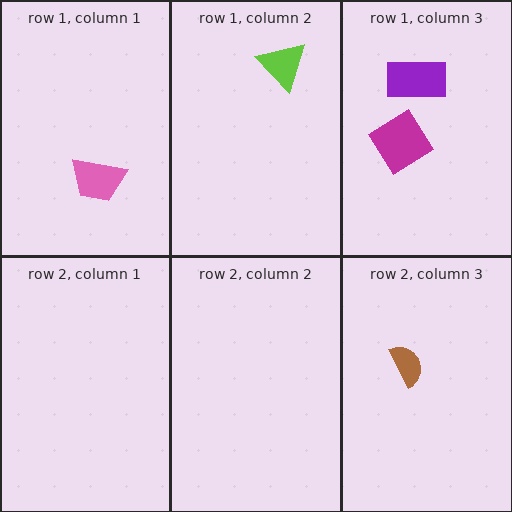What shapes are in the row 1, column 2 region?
The lime triangle.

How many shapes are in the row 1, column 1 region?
1.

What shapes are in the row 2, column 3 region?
The brown semicircle.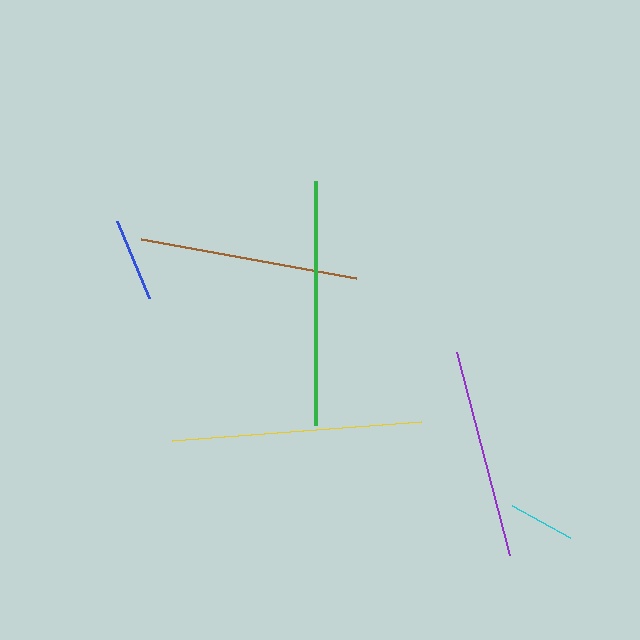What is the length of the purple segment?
The purple segment is approximately 210 pixels long.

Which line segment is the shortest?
The cyan line is the shortest at approximately 66 pixels.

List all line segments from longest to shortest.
From longest to shortest: yellow, green, brown, purple, blue, cyan.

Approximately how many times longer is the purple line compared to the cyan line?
The purple line is approximately 3.2 times the length of the cyan line.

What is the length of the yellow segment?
The yellow segment is approximately 249 pixels long.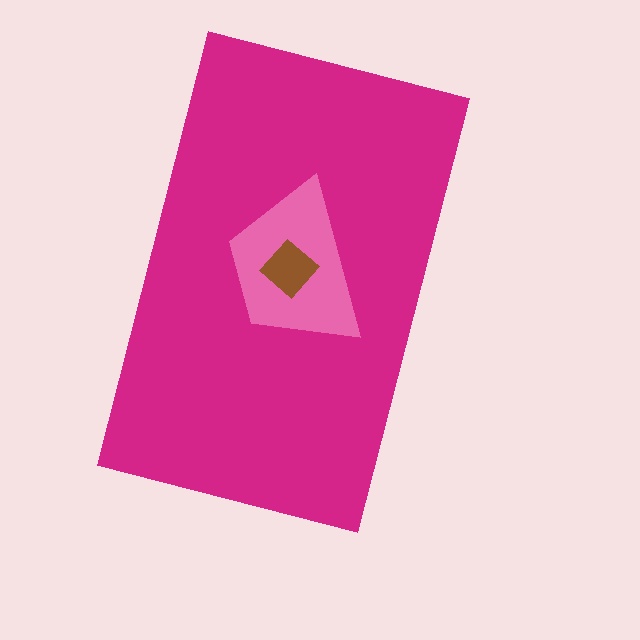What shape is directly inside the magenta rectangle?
The pink trapezoid.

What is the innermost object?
The brown diamond.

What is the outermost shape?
The magenta rectangle.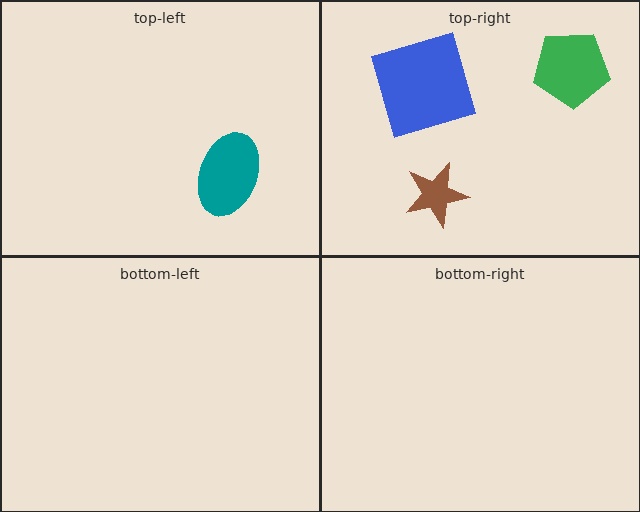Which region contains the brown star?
The top-right region.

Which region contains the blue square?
The top-right region.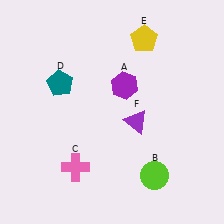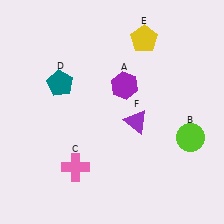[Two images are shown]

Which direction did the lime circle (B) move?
The lime circle (B) moved up.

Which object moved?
The lime circle (B) moved up.